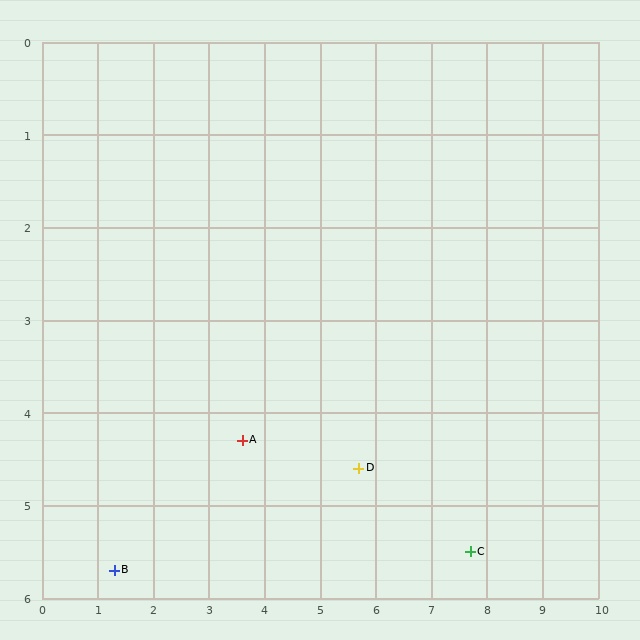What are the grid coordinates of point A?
Point A is at approximately (3.6, 4.3).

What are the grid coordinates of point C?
Point C is at approximately (7.7, 5.5).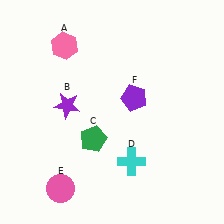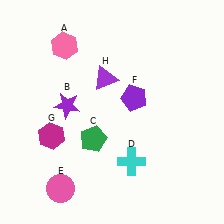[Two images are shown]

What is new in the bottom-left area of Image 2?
A magenta hexagon (G) was added in the bottom-left area of Image 2.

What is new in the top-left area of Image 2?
A purple triangle (H) was added in the top-left area of Image 2.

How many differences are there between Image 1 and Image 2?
There are 2 differences between the two images.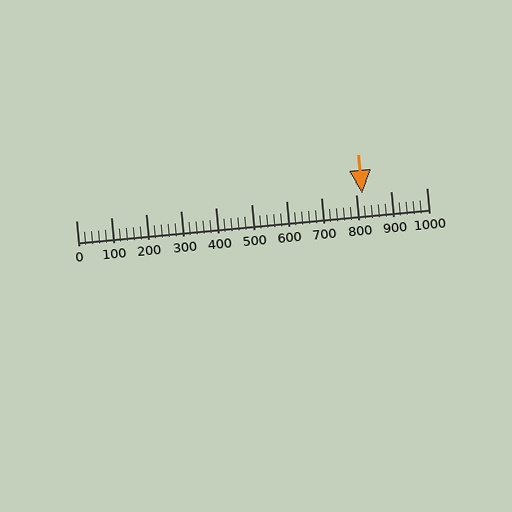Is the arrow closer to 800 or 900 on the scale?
The arrow is closer to 800.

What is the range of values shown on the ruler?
The ruler shows values from 0 to 1000.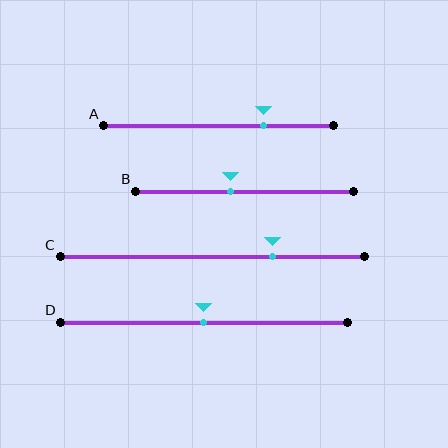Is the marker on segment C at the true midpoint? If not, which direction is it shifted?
No, the marker on segment C is shifted to the right by about 20% of the segment length.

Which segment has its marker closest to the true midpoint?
Segment D has its marker closest to the true midpoint.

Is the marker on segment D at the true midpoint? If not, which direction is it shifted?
Yes, the marker on segment D is at the true midpoint.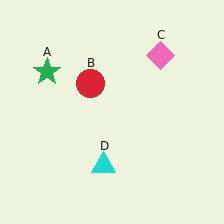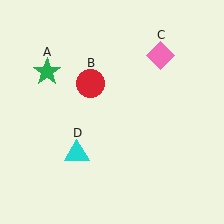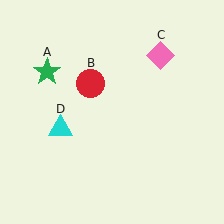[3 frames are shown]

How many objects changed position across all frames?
1 object changed position: cyan triangle (object D).